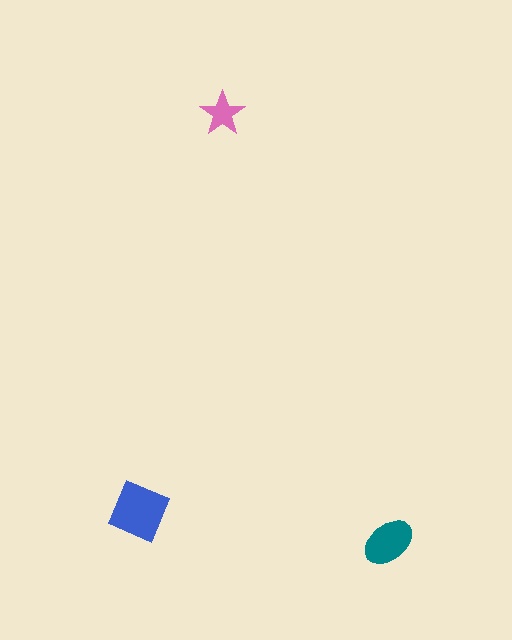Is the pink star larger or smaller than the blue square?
Smaller.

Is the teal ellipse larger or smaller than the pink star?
Larger.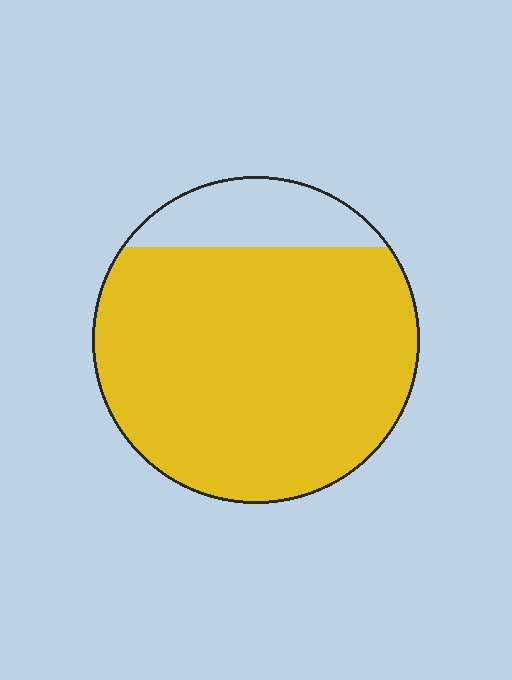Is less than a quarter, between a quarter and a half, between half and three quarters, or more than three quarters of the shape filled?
More than three quarters.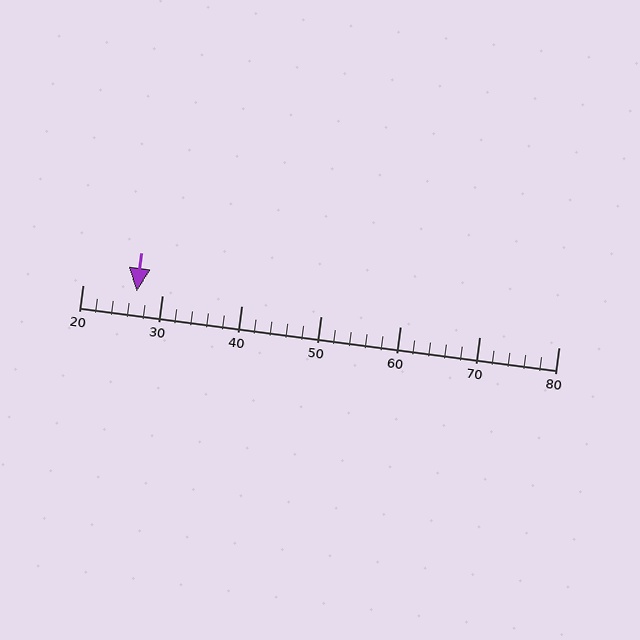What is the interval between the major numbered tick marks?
The major tick marks are spaced 10 units apart.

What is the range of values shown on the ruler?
The ruler shows values from 20 to 80.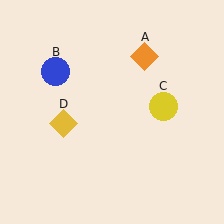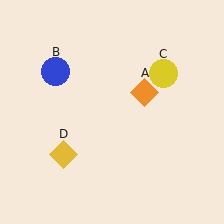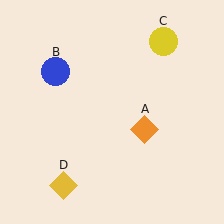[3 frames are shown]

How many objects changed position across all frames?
3 objects changed position: orange diamond (object A), yellow circle (object C), yellow diamond (object D).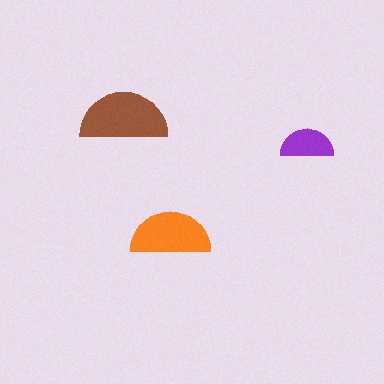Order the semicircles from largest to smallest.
the brown one, the orange one, the purple one.